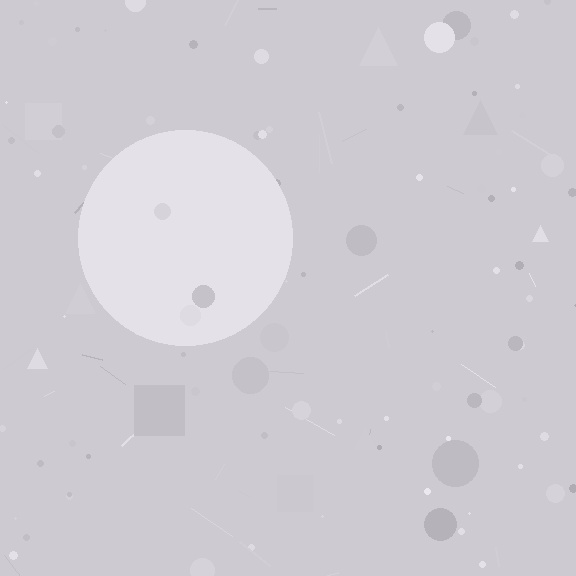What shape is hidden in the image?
A circle is hidden in the image.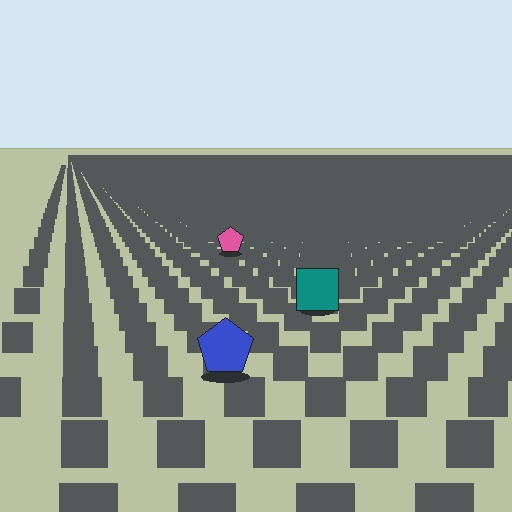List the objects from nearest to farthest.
From nearest to farthest: the blue pentagon, the teal square, the pink pentagon.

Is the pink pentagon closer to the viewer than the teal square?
No. The teal square is closer — you can tell from the texture gradient: the ground texture is coarser near it.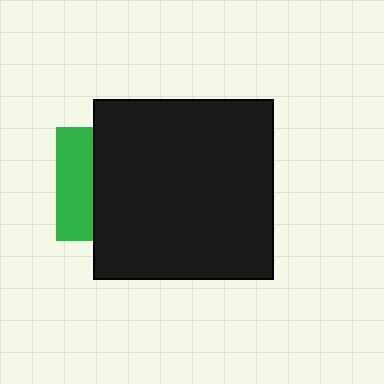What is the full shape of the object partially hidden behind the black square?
The partially hidden object is a green square.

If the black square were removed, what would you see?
You would see the complete green square.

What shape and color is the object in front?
The object in front is a black square.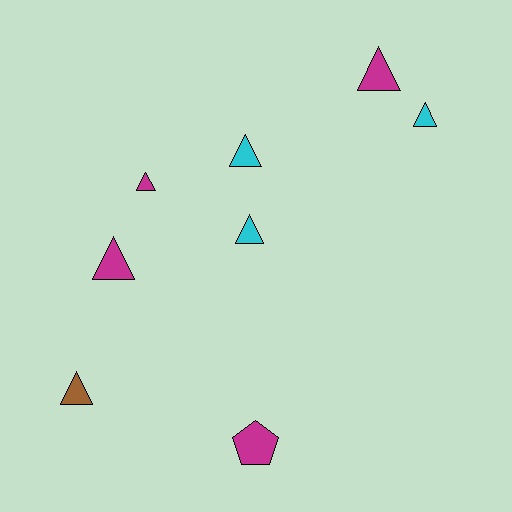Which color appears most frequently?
Magenta, with 4 objects.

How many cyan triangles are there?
There are 3 cyan triangles.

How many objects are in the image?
There are 8 objects.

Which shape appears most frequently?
Triangle, with 7 objects.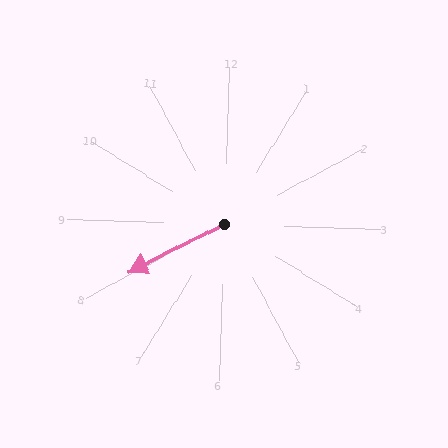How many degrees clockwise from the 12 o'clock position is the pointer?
Approximately 242 degrees.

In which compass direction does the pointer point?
Southwest.